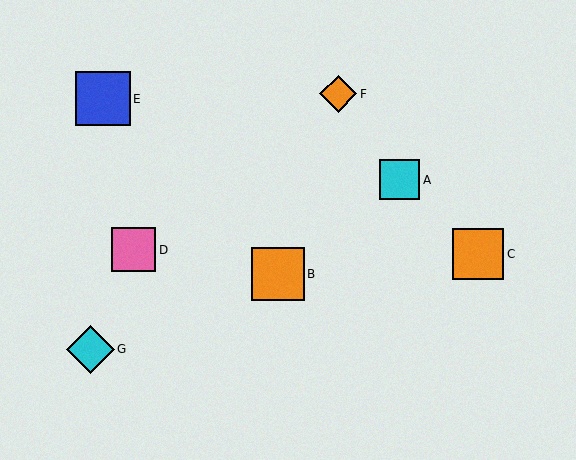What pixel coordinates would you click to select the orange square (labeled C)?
Click at (478, 254) to select the orange square C.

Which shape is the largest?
The blue square (labeled E) is the largest.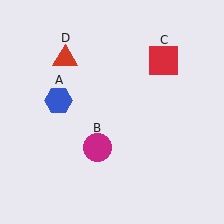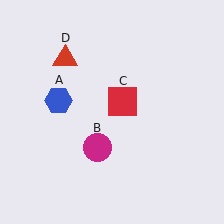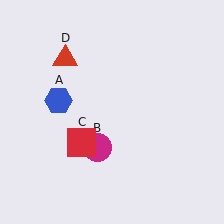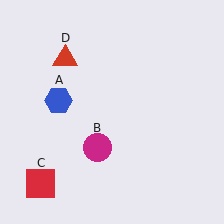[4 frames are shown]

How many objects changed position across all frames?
1 object changed position: red square (object C).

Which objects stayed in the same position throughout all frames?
Blue hexagon (object A) and magenta circle (object B) and red triangle (object D) remained stationary.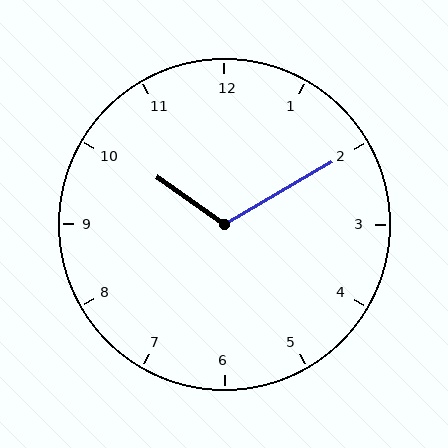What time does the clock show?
10:10.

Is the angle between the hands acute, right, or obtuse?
It is obtuse.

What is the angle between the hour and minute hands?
Approximately 115 degrees.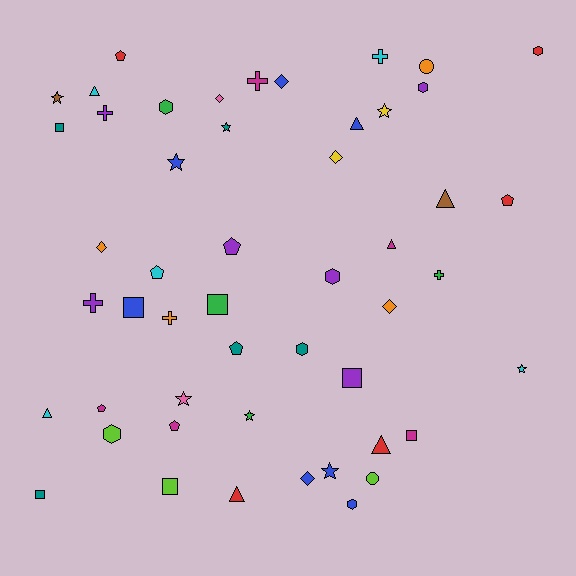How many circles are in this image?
There are 2 circles.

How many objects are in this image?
There are 50 objects.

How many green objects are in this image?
There are 4 green objects.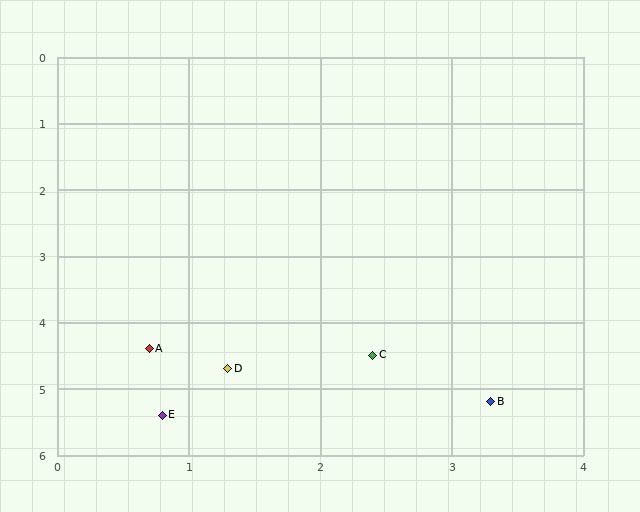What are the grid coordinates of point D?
Point D is at approximately (1.3, 4.7).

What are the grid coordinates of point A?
Point A is at approximately (0.7, 4.4).